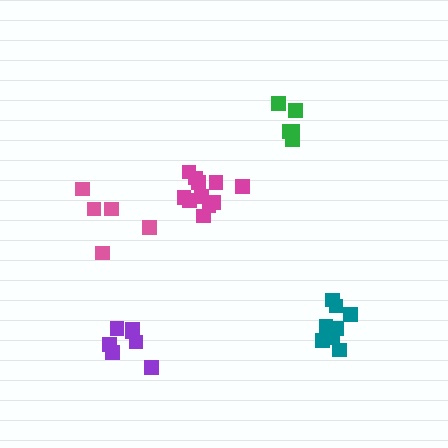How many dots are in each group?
Group 1: 5 dots, Group 2: 11 dots, Group 3: 5 dots, Group 4: 8 dots, Group 5: 7 dots (36 total).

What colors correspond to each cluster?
The clusters are colored: pink, magenta, green, teal, purple.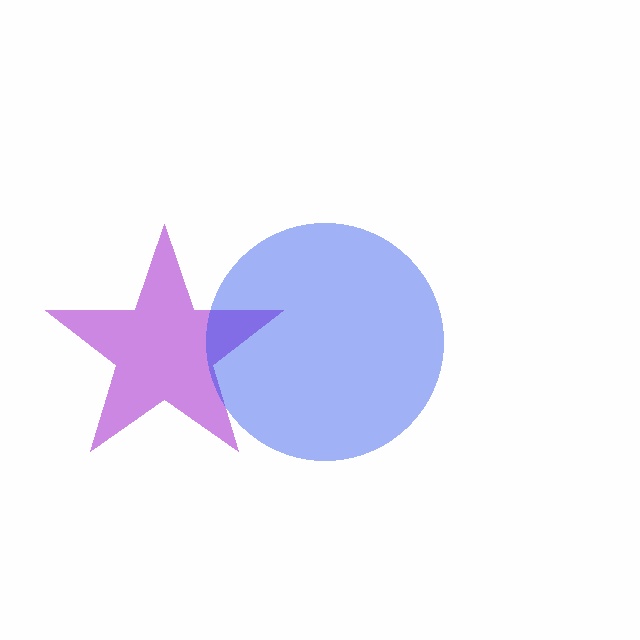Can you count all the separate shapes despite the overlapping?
Yes, there are 2 separate shapes.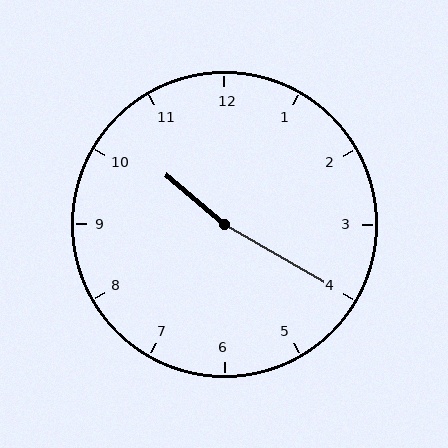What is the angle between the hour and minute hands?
Approximately 170 degrees.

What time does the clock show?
10:20.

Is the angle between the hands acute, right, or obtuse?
It is obtuse.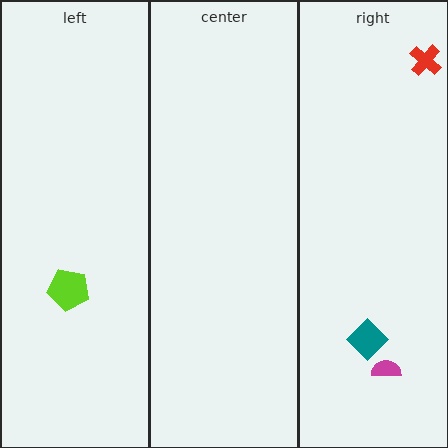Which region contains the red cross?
The right region.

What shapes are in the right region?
The teal diamond, the magenta semicircle, the red cross.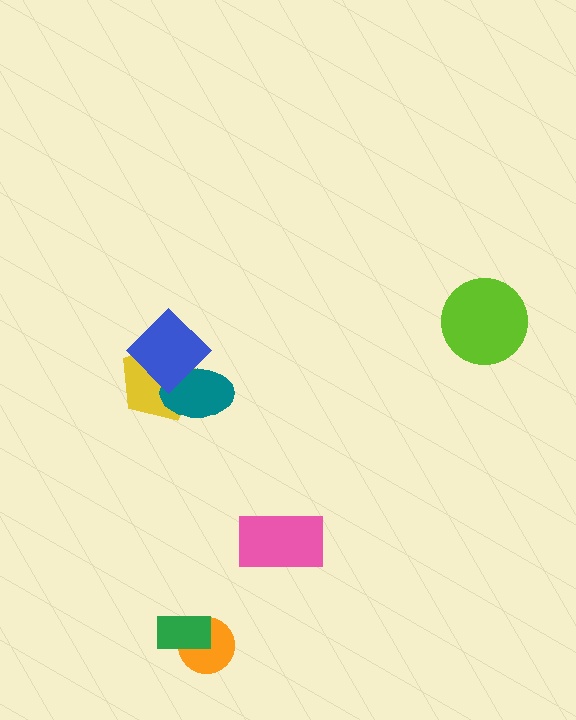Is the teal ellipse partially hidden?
Yes, it is partially covered by another shape.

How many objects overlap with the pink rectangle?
0 objects overlap with the pink rectangle.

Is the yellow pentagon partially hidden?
Yes, it is partially covered by another shape.